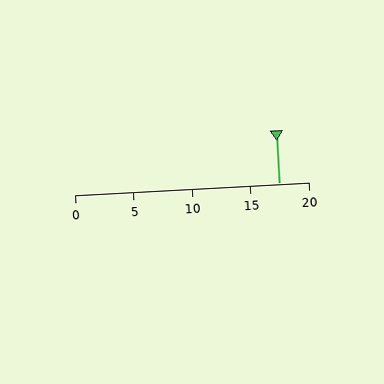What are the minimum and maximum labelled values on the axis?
The axis runs from 0 to 20.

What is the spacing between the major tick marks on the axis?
The major ticks are spaced 5 apart.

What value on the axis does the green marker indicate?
The marker indicates approximately 17.5.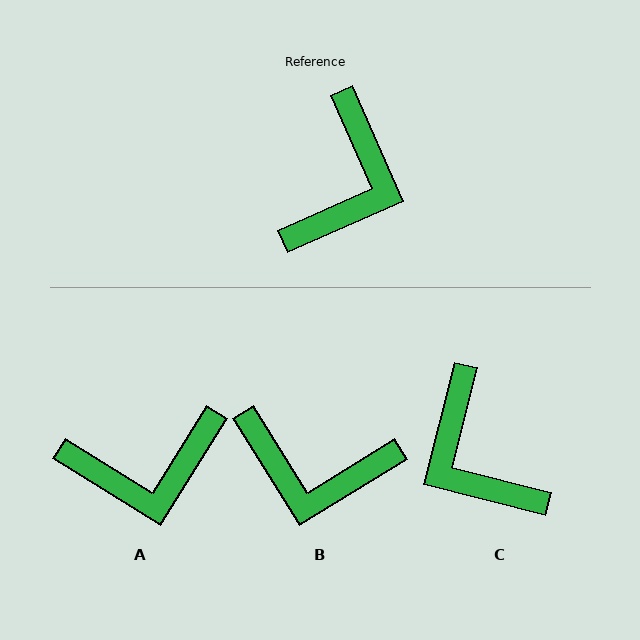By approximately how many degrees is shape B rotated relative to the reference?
Approximately 82 degrees clockwise.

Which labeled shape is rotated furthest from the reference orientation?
C, about 128 degrees away.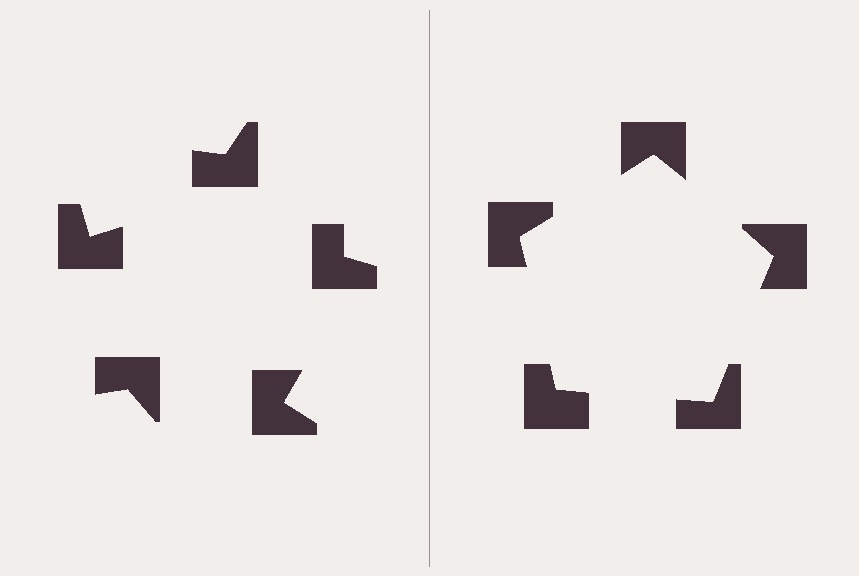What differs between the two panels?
The notched squares are positioned identically on both sides; only the wedge orientations differ. On the right they align to a pentagon; on the left they are misaligned.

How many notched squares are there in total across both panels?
10 — 5 on each side.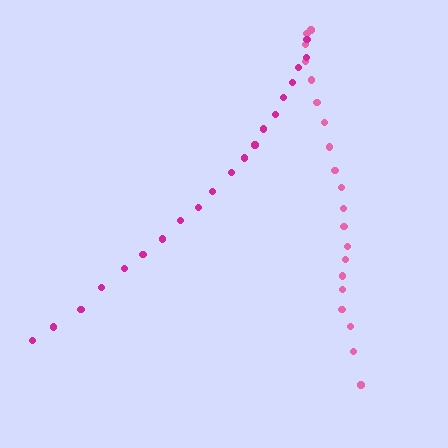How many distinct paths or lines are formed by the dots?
There are 2 distinct paths.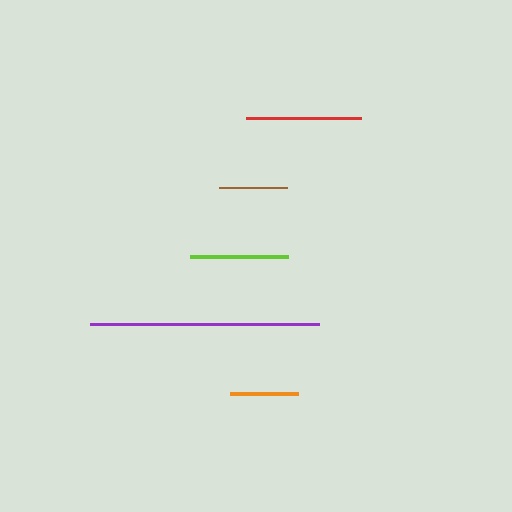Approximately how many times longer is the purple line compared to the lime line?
The purple line is approximately 2.3 times the length of the lime line.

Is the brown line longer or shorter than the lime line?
The lime line is longer than the brown line.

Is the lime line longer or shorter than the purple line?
The purple line is longer than the lime line.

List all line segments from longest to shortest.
From longest to shortest: purple, red, lime, brown, orange.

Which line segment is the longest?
The purple line is the longest at approximately 229 pixels.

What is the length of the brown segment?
The brown segment is approximately 68 pixels long.